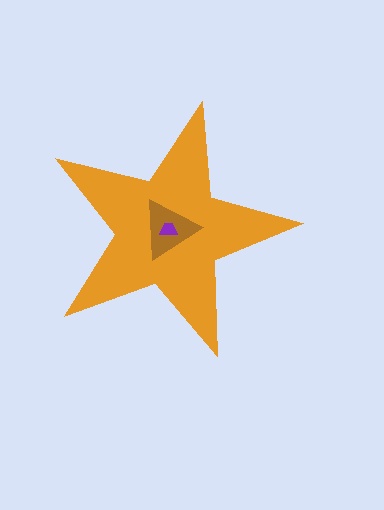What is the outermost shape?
The orange star.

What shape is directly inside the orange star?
The brown triangle.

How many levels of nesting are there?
3.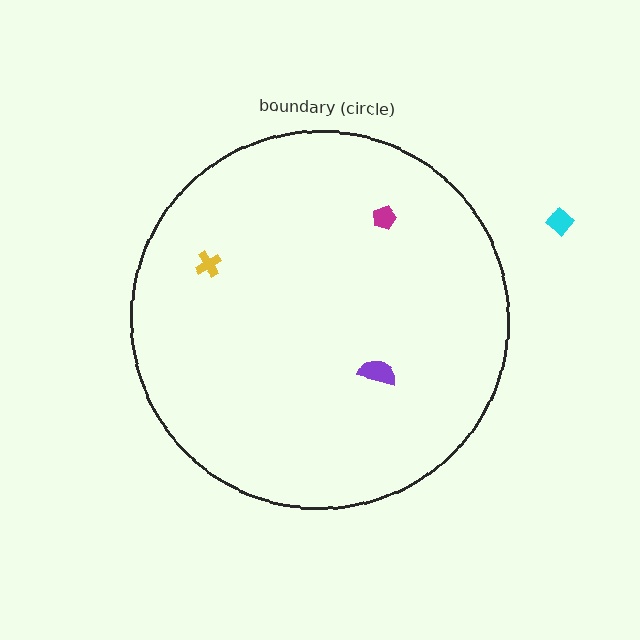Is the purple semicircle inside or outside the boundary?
Inside.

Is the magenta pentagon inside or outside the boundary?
Inside.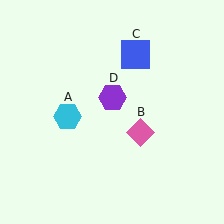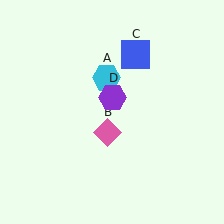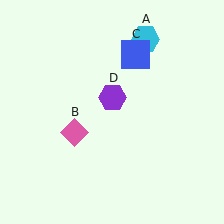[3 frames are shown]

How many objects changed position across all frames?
2 objects changed position: cyan hexagon (object A), pink diamond (object B).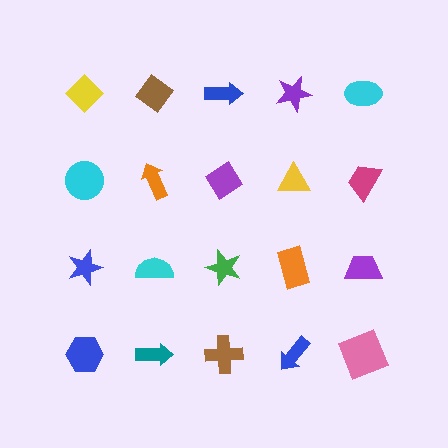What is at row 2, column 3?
A purple diamond.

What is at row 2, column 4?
A yellow triangle.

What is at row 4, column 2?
A teal arrow.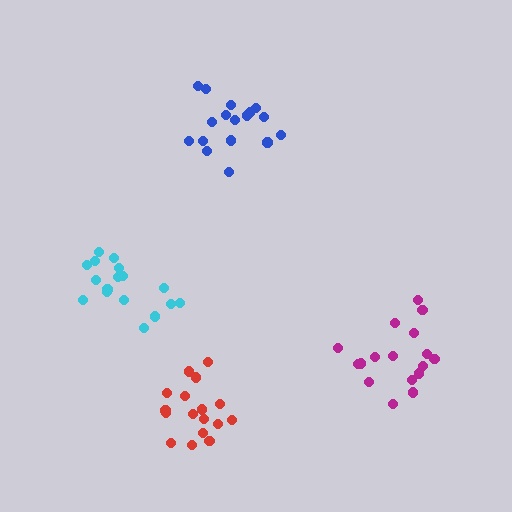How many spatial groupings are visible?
There are 4 spatial groupings.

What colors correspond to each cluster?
The clusters are colored: magenta, red, cyan, blue.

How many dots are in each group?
Group 1: 17 dots, Group 2: 17 dots, Group 3: 17 dots, Group 4: 17 dots (68 total).